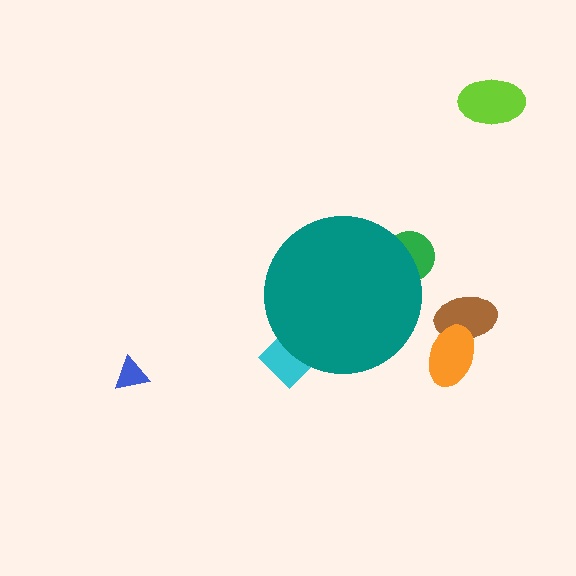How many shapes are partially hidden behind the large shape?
2 shapes are partially hidden.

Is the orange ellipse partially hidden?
No, the orange ellipse is fully visible.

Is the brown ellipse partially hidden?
No, the brown ellipse is fully visible.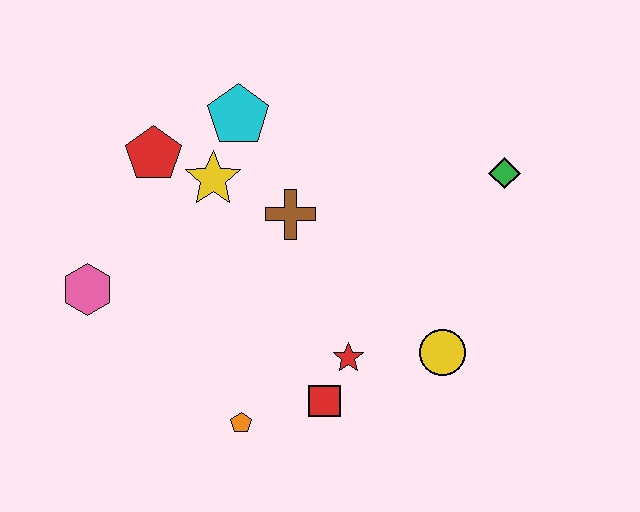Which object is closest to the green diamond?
The yellow circle is closest to the green diamond.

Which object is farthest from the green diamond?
The pink hexagon is farthest from the green diamond.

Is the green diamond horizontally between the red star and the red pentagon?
No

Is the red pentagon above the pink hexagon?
Yes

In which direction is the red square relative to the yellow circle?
The red square is to the left of the yellow circle.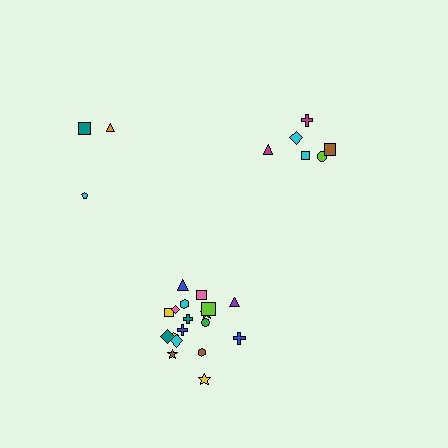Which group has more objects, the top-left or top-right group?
The top-right group.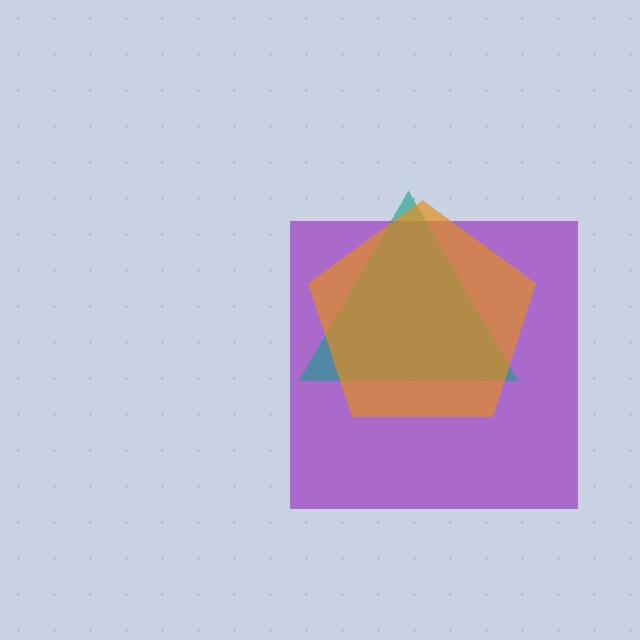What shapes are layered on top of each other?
The layered shapes are: a purple square, a teal triangle, an orange pentagon.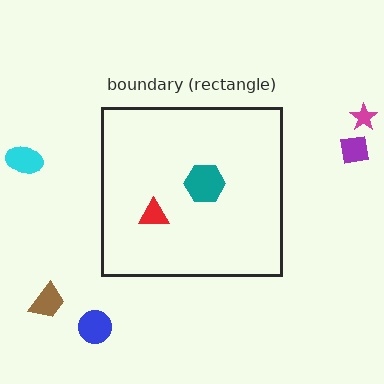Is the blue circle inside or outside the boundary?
Outside.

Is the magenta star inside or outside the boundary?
Outside.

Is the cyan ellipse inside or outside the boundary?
Outside.